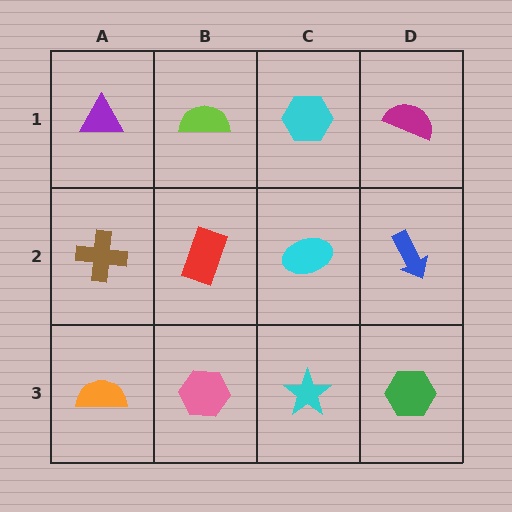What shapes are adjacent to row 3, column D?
A blue arrow (row 2, column D), a cyan star (row 3, column C).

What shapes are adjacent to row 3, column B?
A red rectangle (row 2, column B), an orange semicircle (row 3, column A), a cyan star (row 3, column C).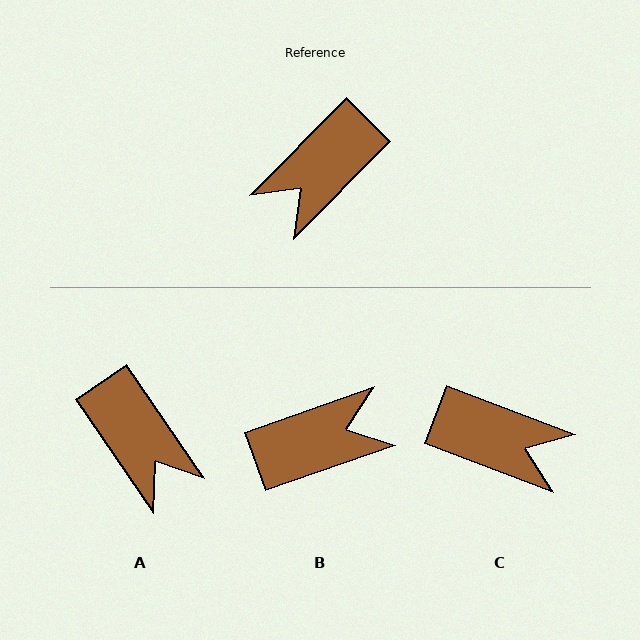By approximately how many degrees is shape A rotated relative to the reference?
Approximately 79 degrees counter-clockwise.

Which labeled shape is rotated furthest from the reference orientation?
B, about 154 degrees away.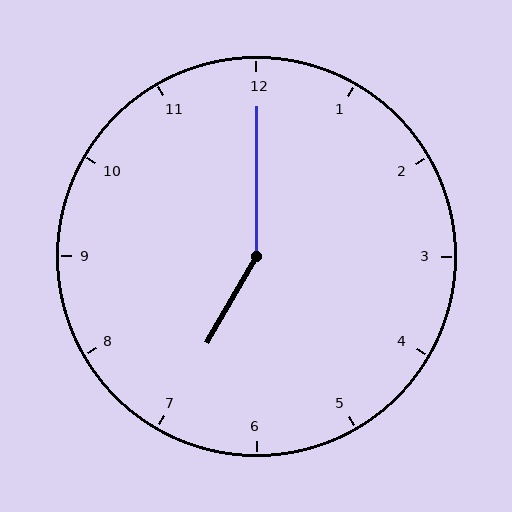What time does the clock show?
7:00.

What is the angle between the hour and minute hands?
Approximately 150 degrees.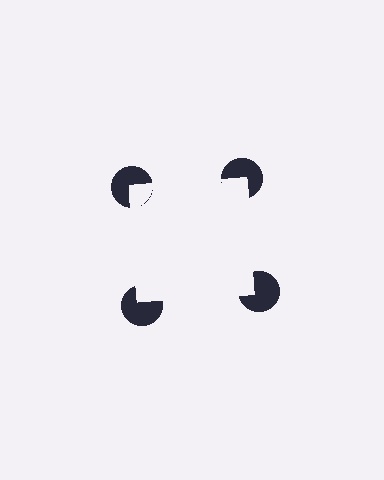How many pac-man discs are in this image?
There are 4 — one at each vertex of the illusory square.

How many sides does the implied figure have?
4 sides.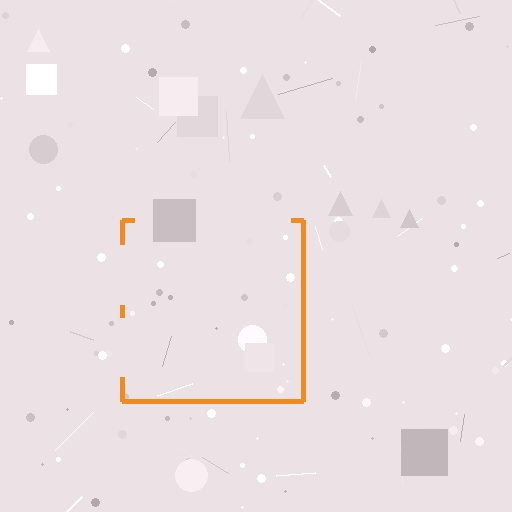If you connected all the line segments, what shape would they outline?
They would outline a square.